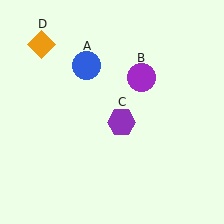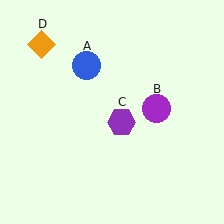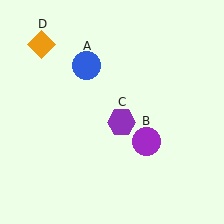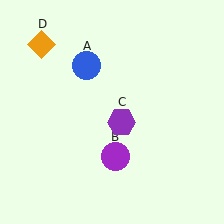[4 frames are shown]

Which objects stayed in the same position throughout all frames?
Blue circle (object A) and purple hexagon (object C) and orange diamond (object D) remained stationary.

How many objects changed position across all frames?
1 object changed position: purple circle (object B).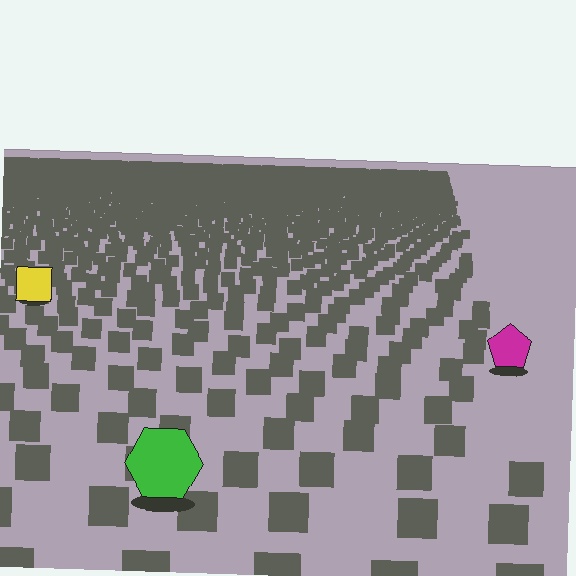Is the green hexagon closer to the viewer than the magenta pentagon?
Yes. The green hexagon is closer — you can tell from the texture gradient: the ground texture is coarser near it.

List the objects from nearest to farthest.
From nearest to farthest: the green hexagon, the magenta pentagon, the yellow square.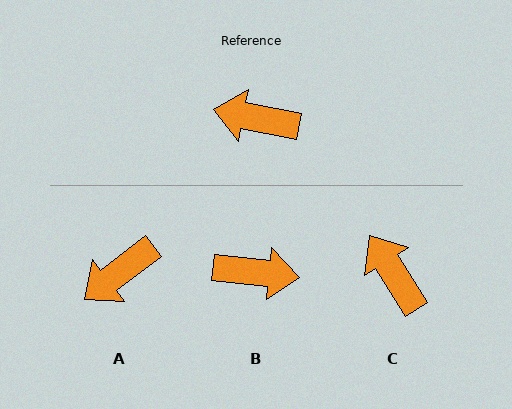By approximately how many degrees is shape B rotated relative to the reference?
Approximately 175 degrees clockwise.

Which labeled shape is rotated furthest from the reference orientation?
B, about 175 degrees away.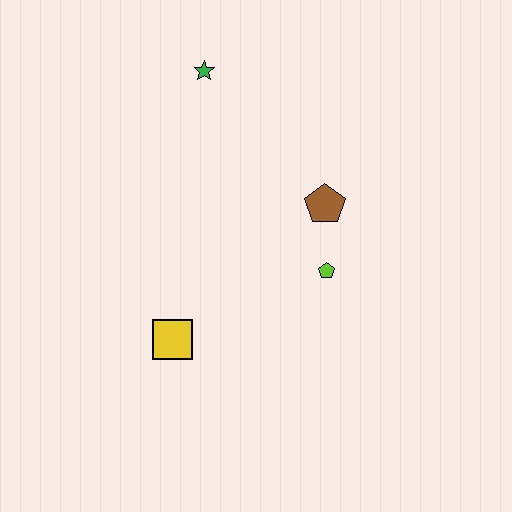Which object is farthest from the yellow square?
The green star is farthest from the yellow square.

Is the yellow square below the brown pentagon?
Yes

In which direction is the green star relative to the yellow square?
The green star is above the yellow square.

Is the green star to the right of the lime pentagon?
No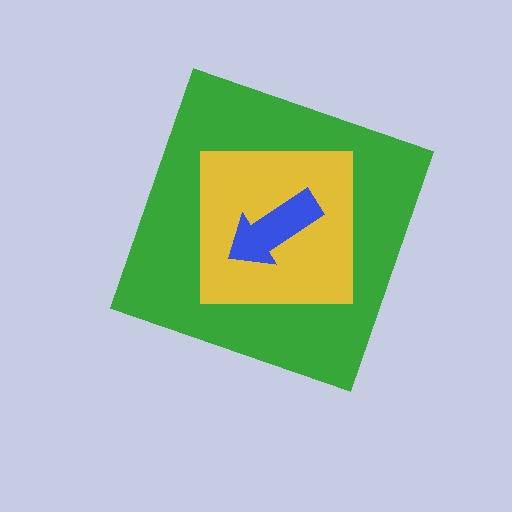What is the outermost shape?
The green diamond.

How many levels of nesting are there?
3.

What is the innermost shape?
The blue arrow.